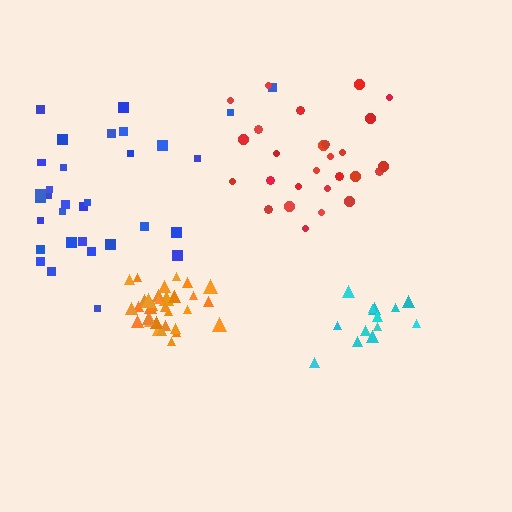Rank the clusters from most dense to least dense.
orange, cyan, red, blue.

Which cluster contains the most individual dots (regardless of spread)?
Blue (33).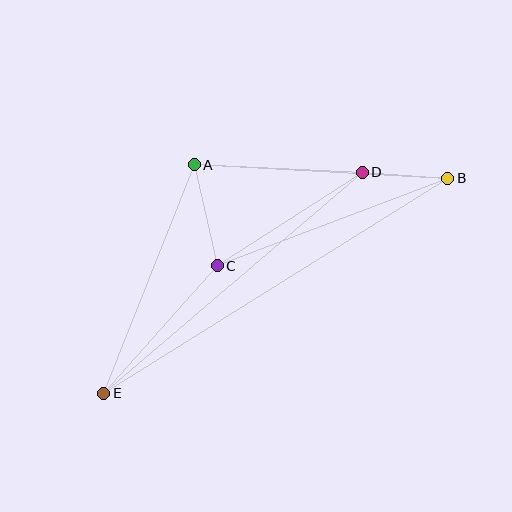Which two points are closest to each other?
Points B and D are closest to each other.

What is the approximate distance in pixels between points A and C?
The distance between A and C is approximately 104 pixels.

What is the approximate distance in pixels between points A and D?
The distance between A and D is approximately 168 pixels.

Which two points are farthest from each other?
Points B and E are farthest from each other.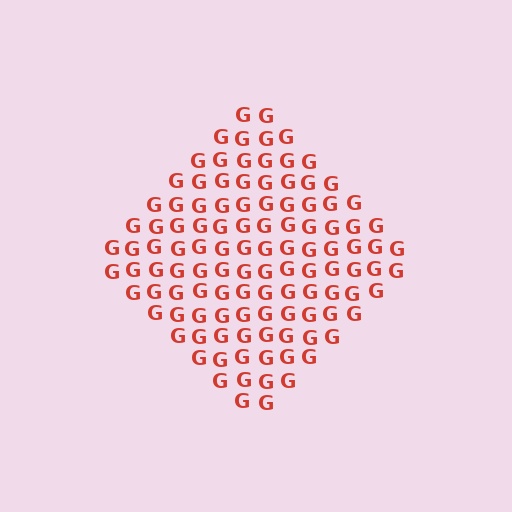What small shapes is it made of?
It is made of small letter G's.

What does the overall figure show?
The overall figure shows a diamond.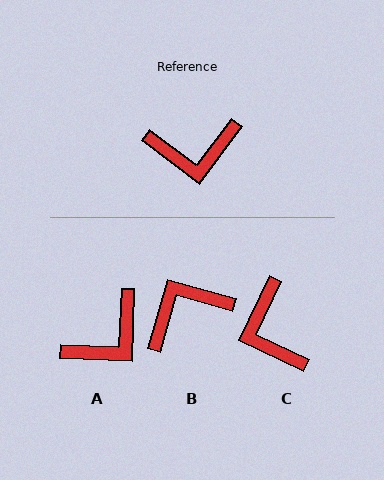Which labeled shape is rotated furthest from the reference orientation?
B, about 159 degrees away.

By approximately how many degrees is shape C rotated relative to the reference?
Approximately 79 degrees clockwise.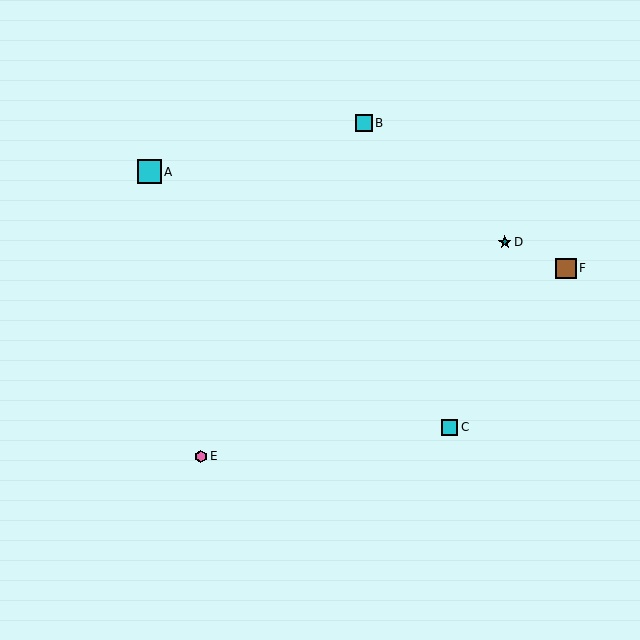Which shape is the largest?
The cyan square (labeled A) is the largest.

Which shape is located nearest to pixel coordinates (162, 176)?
The cyan square (labeled A) at (149, 172) is nearest to that location.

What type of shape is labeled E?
Shape E is a pink hexagon.